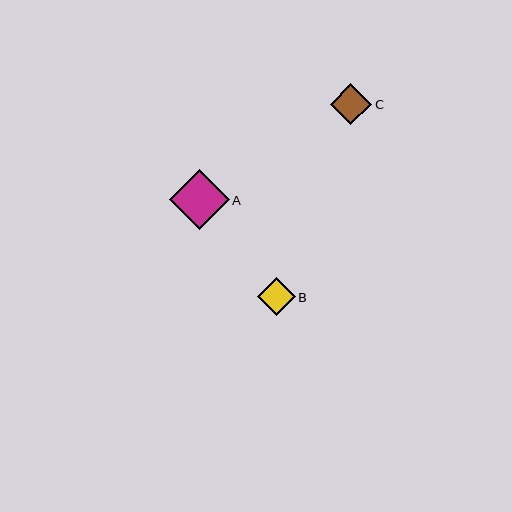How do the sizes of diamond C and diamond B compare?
Diamond C and diamond B are approximately the same size.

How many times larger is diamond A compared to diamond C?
Diamond A is approximately 1.4 times the size of diamond C.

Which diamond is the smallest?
Diamond B is the smallest with a size of approximately 38 pixels.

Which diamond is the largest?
Diamond A is the largest with a size of approximately 60 pixels.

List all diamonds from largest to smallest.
From largest to smallest: A, C, B.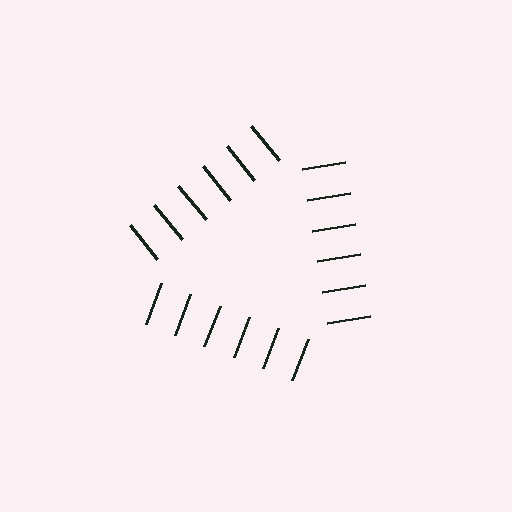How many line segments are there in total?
18 — 6 along each of the 3 edges.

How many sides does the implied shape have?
3 sides — the line-ends trace a triangle.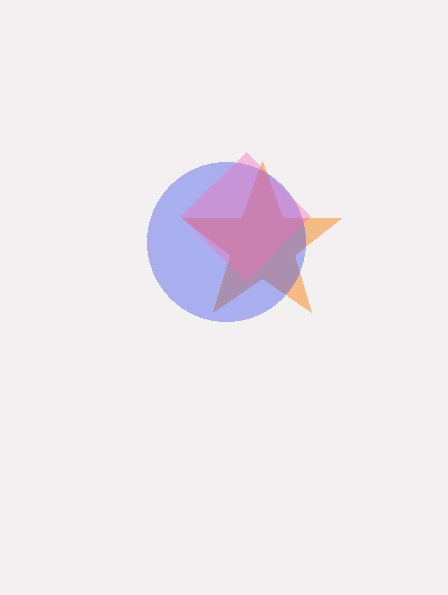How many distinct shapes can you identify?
There are 3 distinct shapes: an orange star, a blue circle, a pink diamond.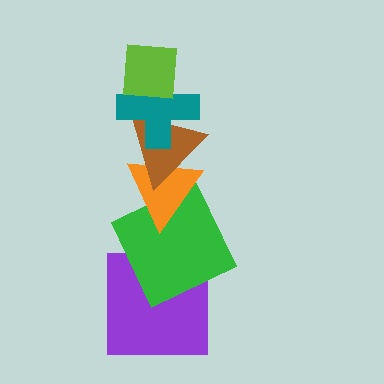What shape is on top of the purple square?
The green square is on top of the purple square.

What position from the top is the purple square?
The purple square is 6th from the top.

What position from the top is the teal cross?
The teal cross is 2nd from the top.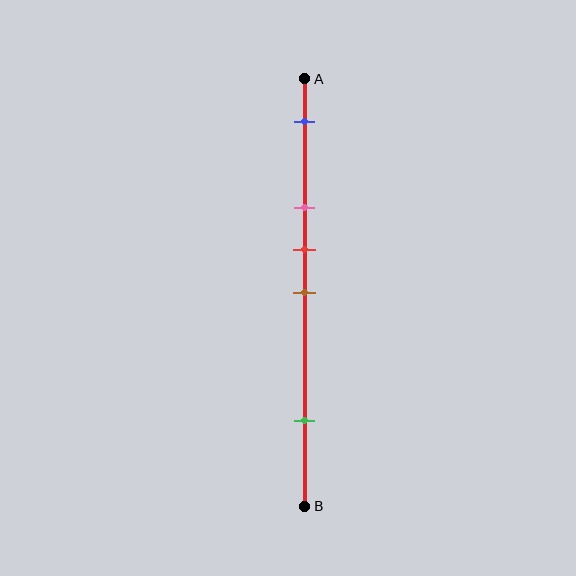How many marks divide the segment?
There are 5 marks dividing the segment.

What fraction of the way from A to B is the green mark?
The green mark is approximately 80% (0.8) of the way from A to B.